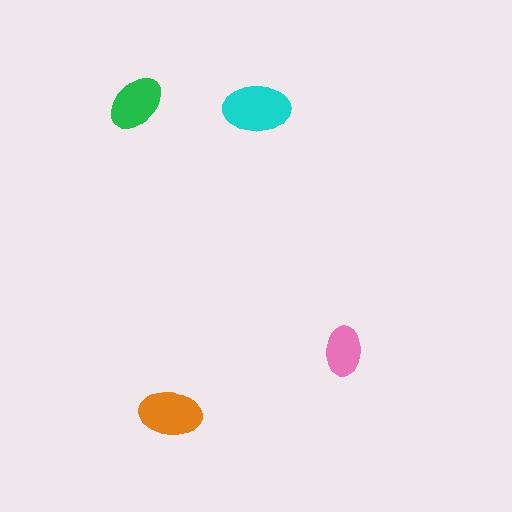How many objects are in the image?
There are 4 objects in the image.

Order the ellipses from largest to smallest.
the cyan one, the orange one, the green one, the pink one.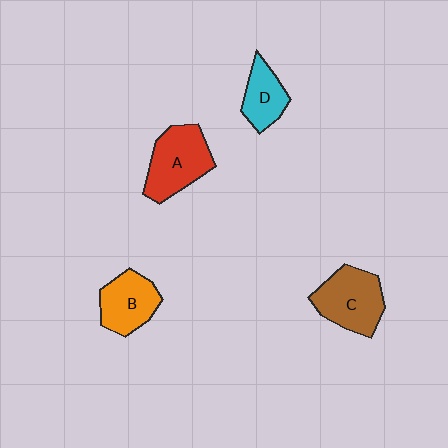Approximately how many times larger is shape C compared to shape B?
Approximately 1.2 times.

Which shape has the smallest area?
Shape D (cyan).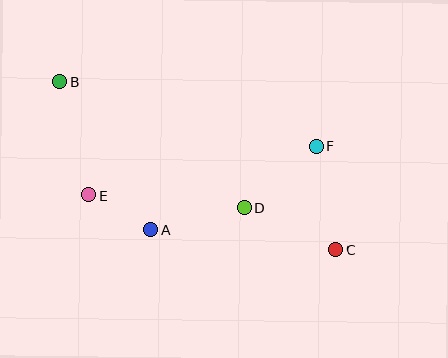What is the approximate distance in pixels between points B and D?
The distance between B and D is approximately 223 pixels.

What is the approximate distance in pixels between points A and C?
The distance between A and C is approximately 186 pixels.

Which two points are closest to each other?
Points A and E are closest to each other.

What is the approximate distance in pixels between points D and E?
The distance between D and E is approximately 156 pixels.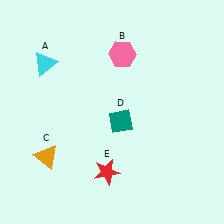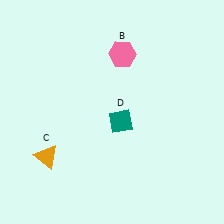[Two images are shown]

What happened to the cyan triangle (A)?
The cyan triangle (A) was removed in Image 2. It was in the top-left area of Image 1.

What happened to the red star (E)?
The red star (E) was removed in Image 2. It was in the bottom-left area of Image 1.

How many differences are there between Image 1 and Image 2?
There are 2 differences between the two images.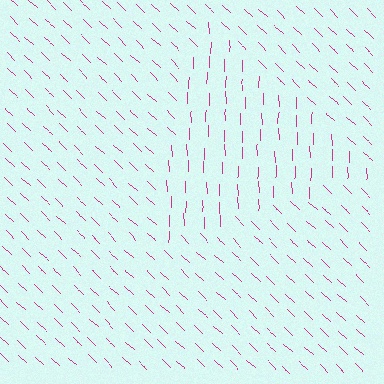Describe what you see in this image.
The image is filled with small magenta line segments. A triangle region in the image has lines oriented differently from the surrounding lines, creating a visible texture boundary.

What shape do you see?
I see a triangle.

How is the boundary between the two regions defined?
The boundary is defined purely by a change in line orientation (approximately 45 degrees difference). All lines are the same color and thickness.